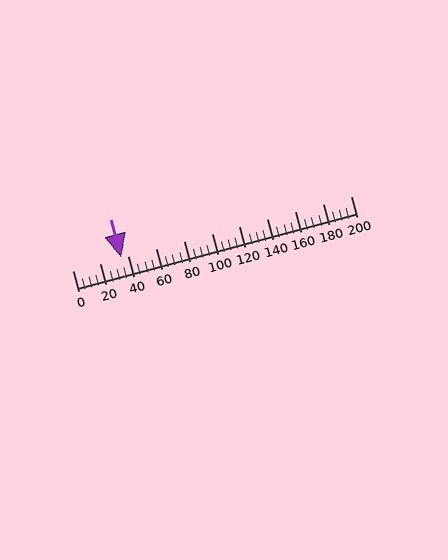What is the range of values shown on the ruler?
The ruler shows values from 0 to 200.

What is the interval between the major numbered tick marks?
The major tick marks are spaced 20 units apart.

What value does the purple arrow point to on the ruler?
The purple arrow points to approximately 35.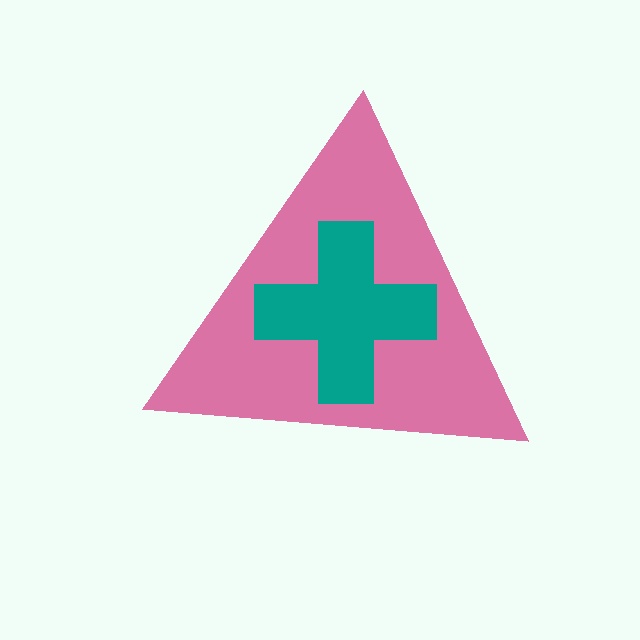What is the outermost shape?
The pink triangle.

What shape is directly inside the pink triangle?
The teal cross.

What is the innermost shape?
The teal cross.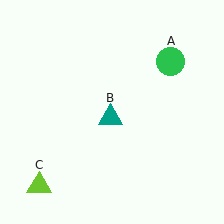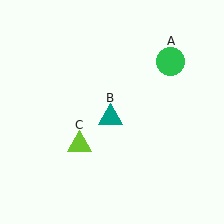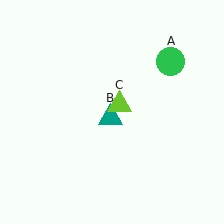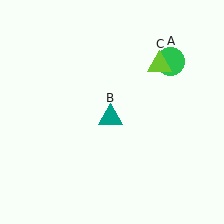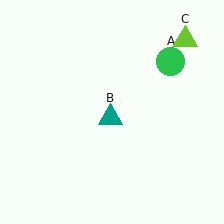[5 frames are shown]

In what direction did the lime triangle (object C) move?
The lime triangle (object C) moved up and to the right.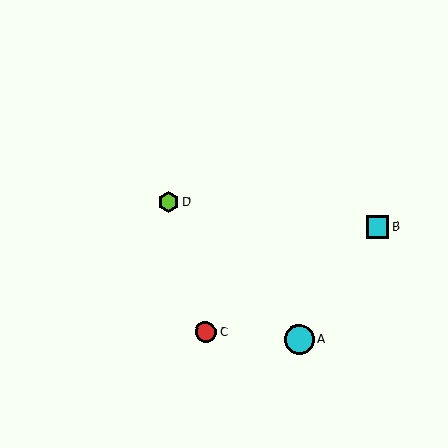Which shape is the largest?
The cyan circle (labeled A) is the largest.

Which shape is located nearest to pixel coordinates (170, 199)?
The lime hexagon (labeled D) at (168, 202) is nearest to that location.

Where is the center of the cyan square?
The center of the cyan square is at (377, 227).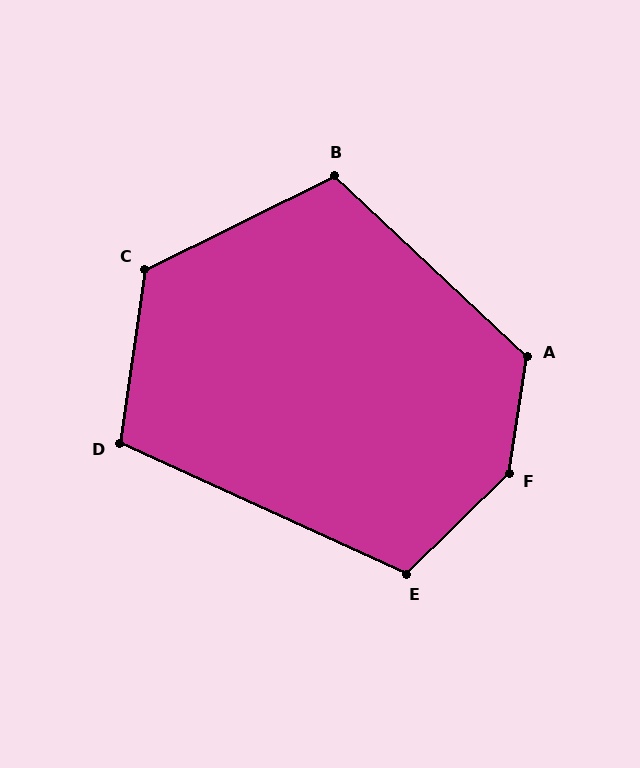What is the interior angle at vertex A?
Approximately 124 degrees (obtuse).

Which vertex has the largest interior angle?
F, at approximately 143 degrees.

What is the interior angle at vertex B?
Approximately 110 degrees (obtuse).